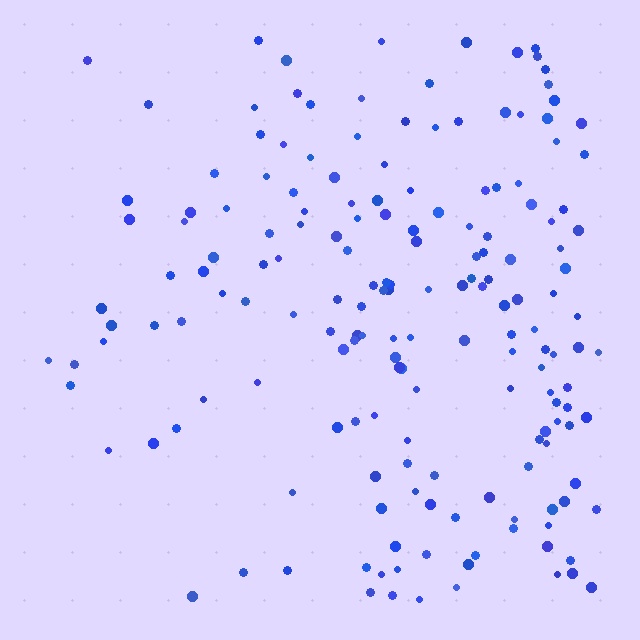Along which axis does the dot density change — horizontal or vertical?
Horizontal.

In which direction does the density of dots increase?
From left to right, with the right side densest.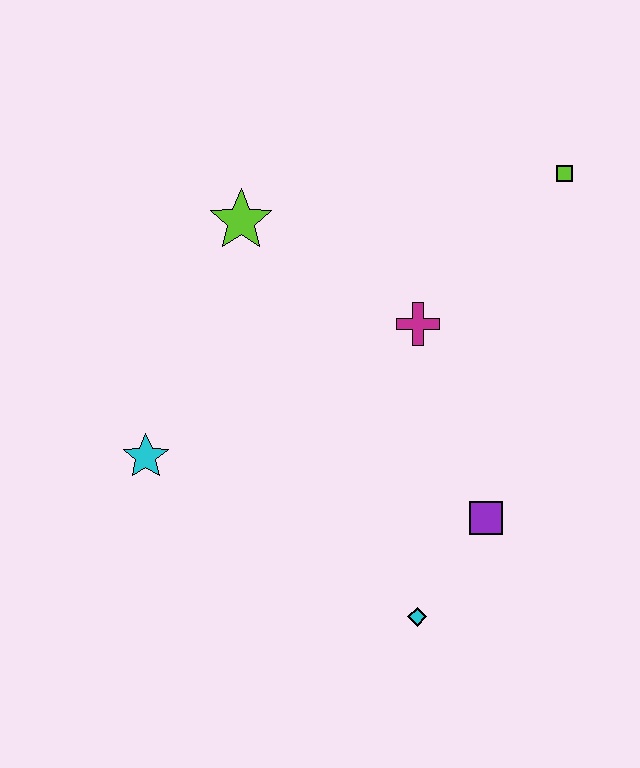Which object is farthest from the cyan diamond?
The lime square is farthest from the cyan diamond.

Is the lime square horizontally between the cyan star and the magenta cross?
No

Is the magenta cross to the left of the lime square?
Yes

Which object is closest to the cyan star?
The lime star is closest to the cyan star.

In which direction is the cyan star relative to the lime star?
The cyan star is below the lime star.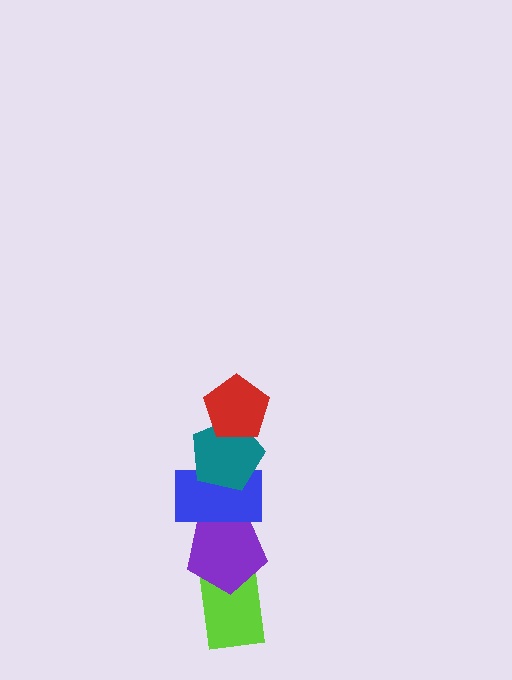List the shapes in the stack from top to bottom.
From top to bottom: the red pentagon, the teal pentagon, the blue rectangle, the purple pentagon, the lime rectangle.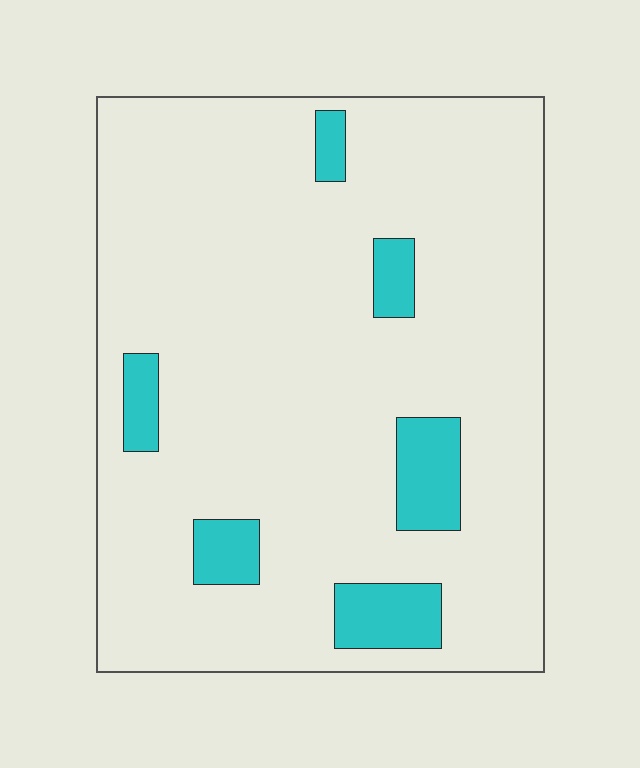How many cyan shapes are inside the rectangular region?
6.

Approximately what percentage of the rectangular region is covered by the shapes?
Approximately 10%.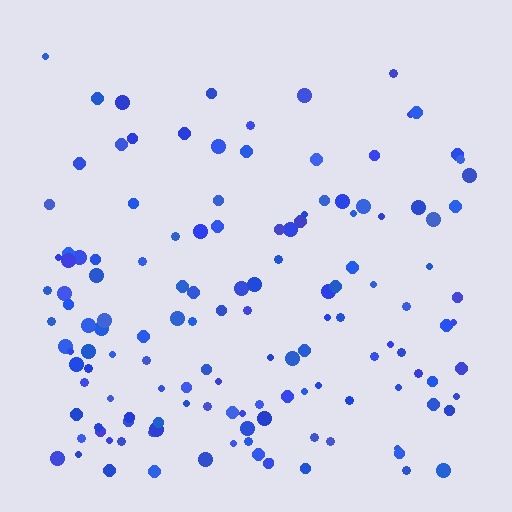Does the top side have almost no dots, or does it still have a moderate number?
Still a moderate number, just noticeably fewer than the bottom.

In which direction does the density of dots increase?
From top to bottom, with the bottom side densest.